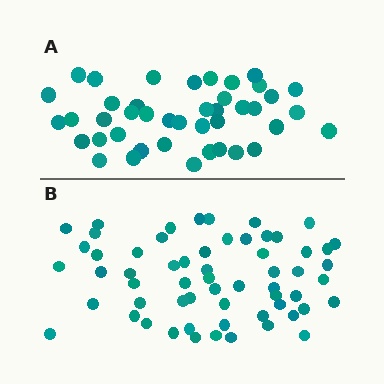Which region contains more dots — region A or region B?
Region B (the bottom region) has more dots.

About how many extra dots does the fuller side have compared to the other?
Region B has approximately 20 more dots than region A.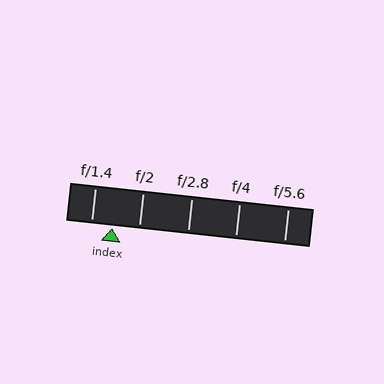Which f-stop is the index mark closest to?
The index mark is closest to f/1.4.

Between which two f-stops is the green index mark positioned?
The index mark is between f/1.4 and f/2.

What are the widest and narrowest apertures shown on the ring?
The widest aperture shown is f/1.4 and the narrowest is f/5.6.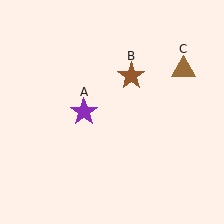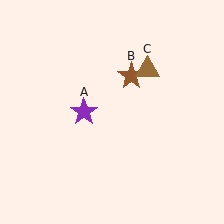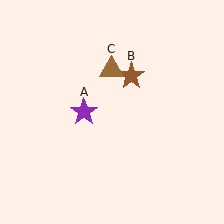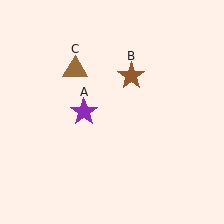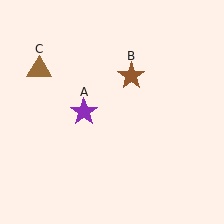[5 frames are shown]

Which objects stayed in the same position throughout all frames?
Purple star (object A) and brown star (object B) remained stationary.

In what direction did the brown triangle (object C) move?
The brown triangle (object C) moved left.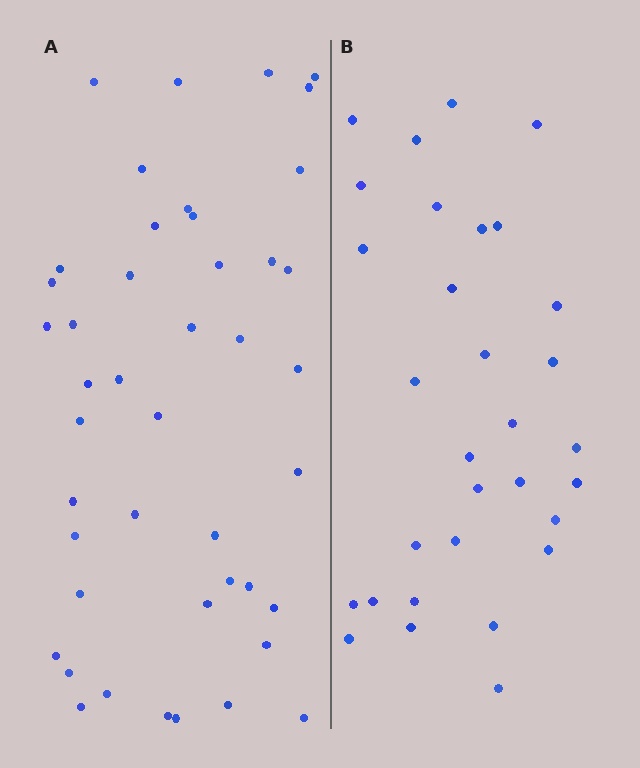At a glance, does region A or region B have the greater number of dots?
Region A (the left region) has more dots.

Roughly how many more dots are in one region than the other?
Region A has approximately 15 more dots than region B.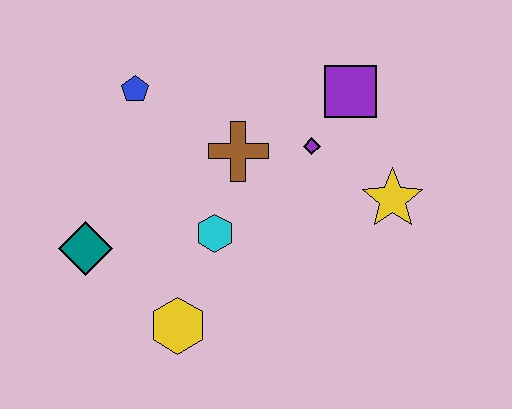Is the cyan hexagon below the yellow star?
Yes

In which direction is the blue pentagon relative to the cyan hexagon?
The blue pentagon is above the cyan hexagon.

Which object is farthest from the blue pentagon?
The yellow star is farthest from the blue pentagon.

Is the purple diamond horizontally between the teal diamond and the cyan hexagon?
No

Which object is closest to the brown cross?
The purple diamond is closest to the brown cross.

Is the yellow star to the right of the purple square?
Yes